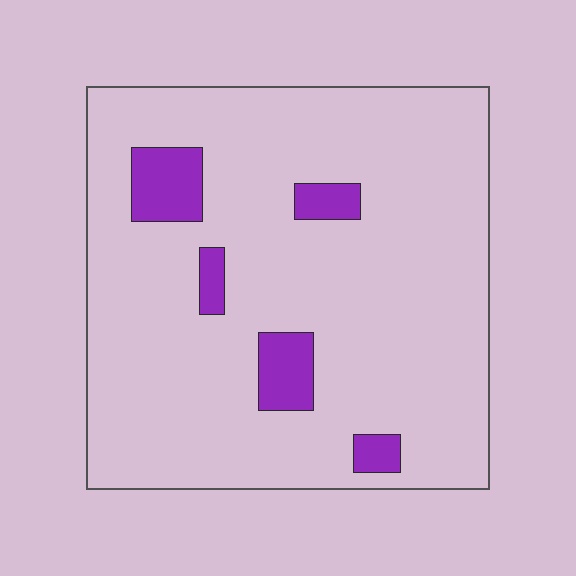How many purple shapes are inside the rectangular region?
5.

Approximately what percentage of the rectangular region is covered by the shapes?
Approximately 10%.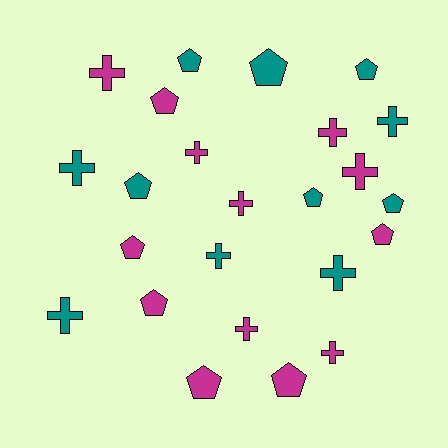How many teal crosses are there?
There are 5 teal crosses.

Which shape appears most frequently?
Pentagon, with 12 objects.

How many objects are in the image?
There are 24 objects.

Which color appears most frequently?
Magenta, with 13 objects.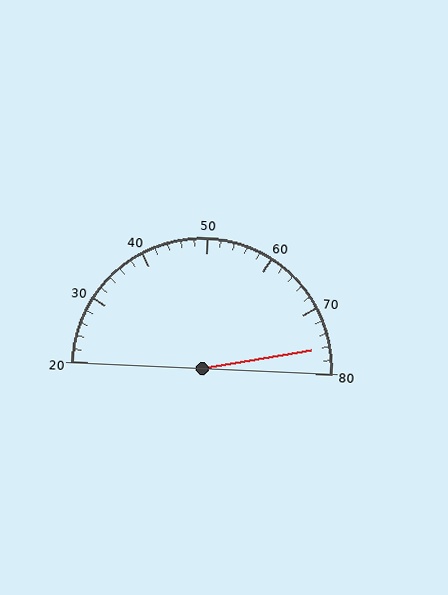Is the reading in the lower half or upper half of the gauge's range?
The reading is in the upper half of the range (20 to 80).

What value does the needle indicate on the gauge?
The needle indicates approximately 76.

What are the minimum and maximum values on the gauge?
The gauge ranges from 20 to 80.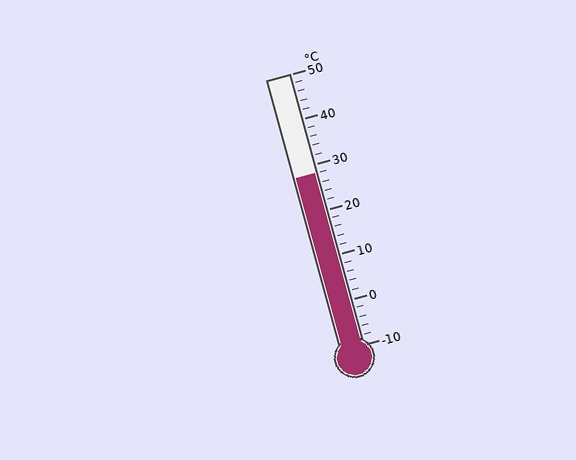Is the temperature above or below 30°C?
The temperature is below 30°C.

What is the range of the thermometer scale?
The thermometer scale ranges from -10°C to 50°C.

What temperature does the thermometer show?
The thermometer shows approximately 28°C.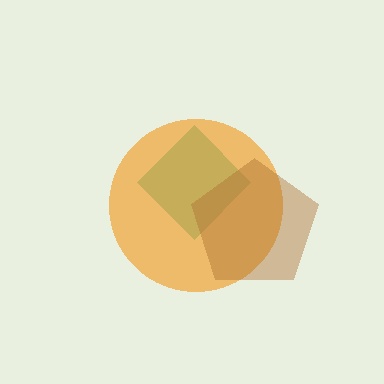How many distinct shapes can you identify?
There are 3 distinct shapes: a teal diamond, an orange circle, a brown pentagon.